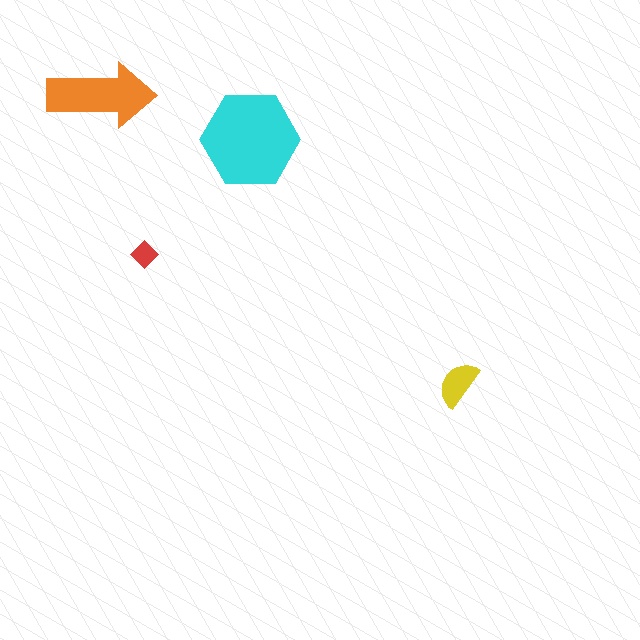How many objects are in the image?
There are 4 objects in the image.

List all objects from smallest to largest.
The red diamond, the yellow semicircle, the orange arrow, the cyan hexagon.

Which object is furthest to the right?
The yellow semicircle is rightmost.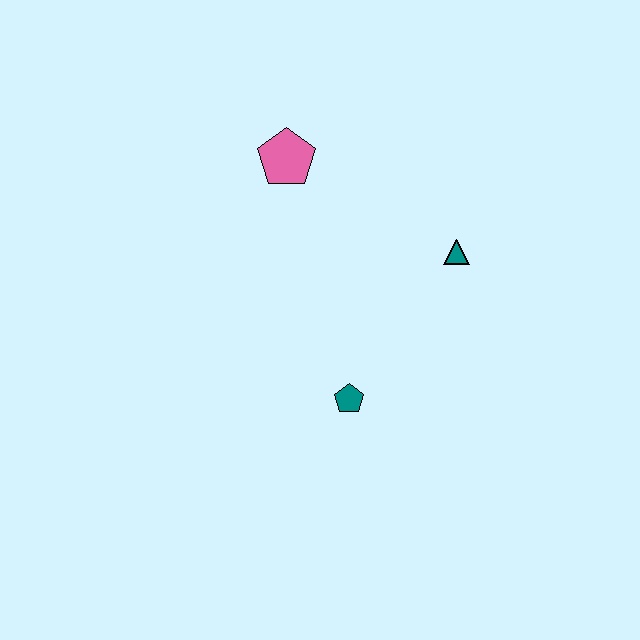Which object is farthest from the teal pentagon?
The pink pentagon is farthest from the teal pentagon.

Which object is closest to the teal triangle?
The teal pentagon is closest to the teal triangle.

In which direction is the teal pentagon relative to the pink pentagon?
The teal pentagon is below the pink pentagon.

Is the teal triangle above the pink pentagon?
No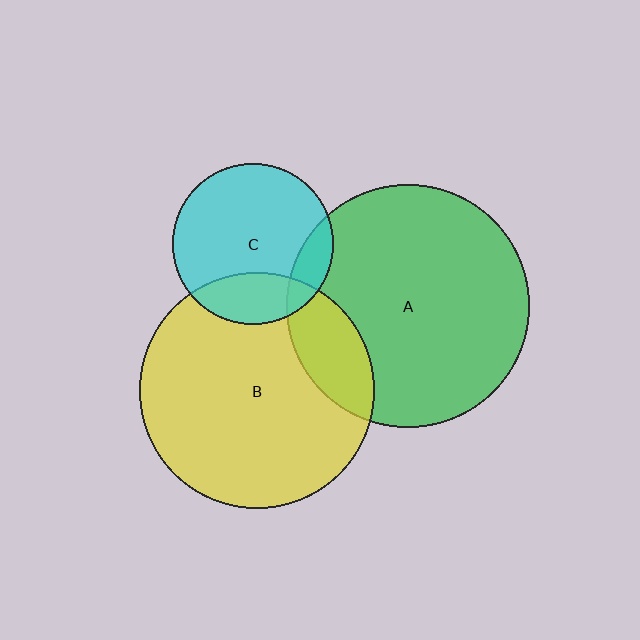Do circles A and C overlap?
Yes.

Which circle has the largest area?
Circle A (green).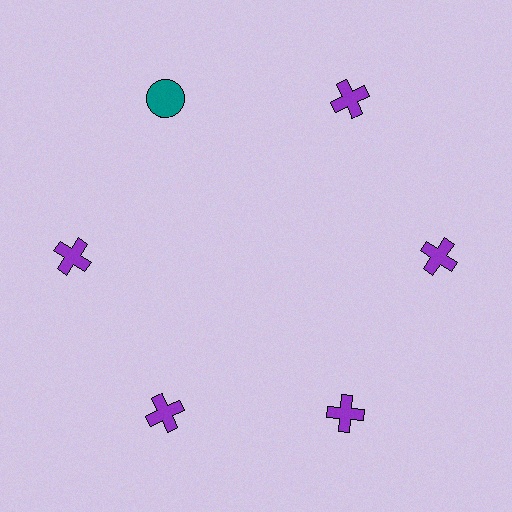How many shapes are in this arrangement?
There are 6 shapes arranged in a ring pattern.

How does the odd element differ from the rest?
It differs in both color (teal instead of purple) and shape (circle instead of cross).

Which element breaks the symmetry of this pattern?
The teal circle at roughly the 11 o'clock position breaks the symmetry. All other shapes are purple crosses.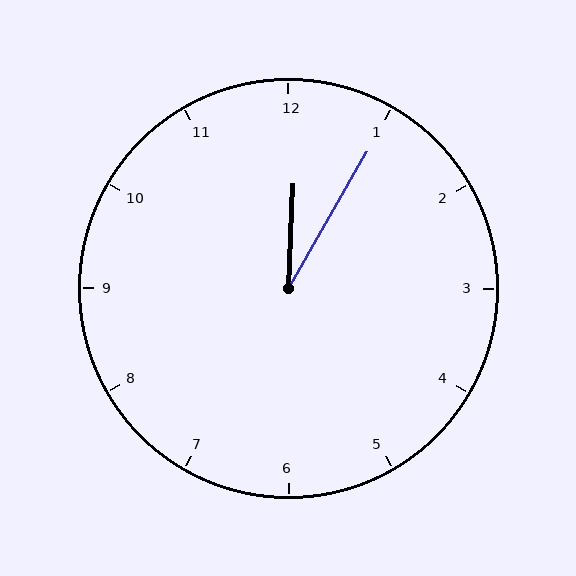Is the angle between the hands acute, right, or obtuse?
It is acute.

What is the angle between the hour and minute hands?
Approximately 28 degrees.